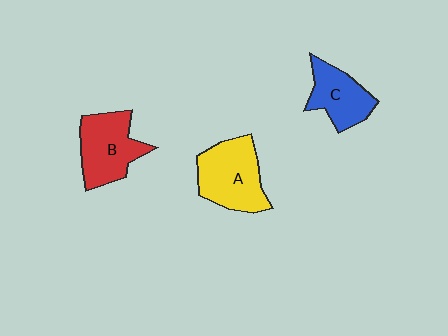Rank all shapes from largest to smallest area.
From largest to smallest: A (yellow), B (red), C (blue).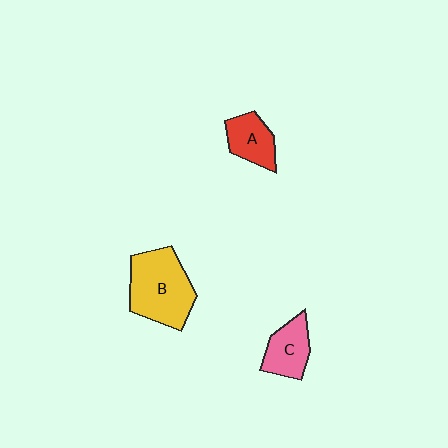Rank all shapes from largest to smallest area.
From largest to smallest: B (yellow), C (pink), A (red).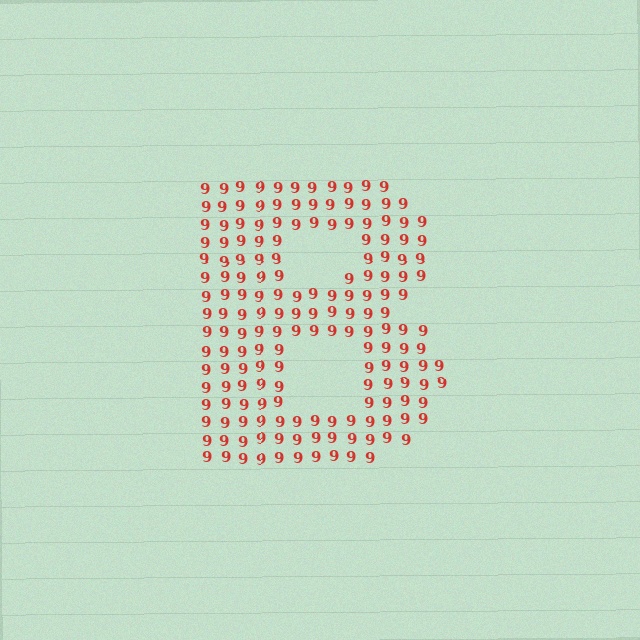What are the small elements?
The small elements are digit 9's.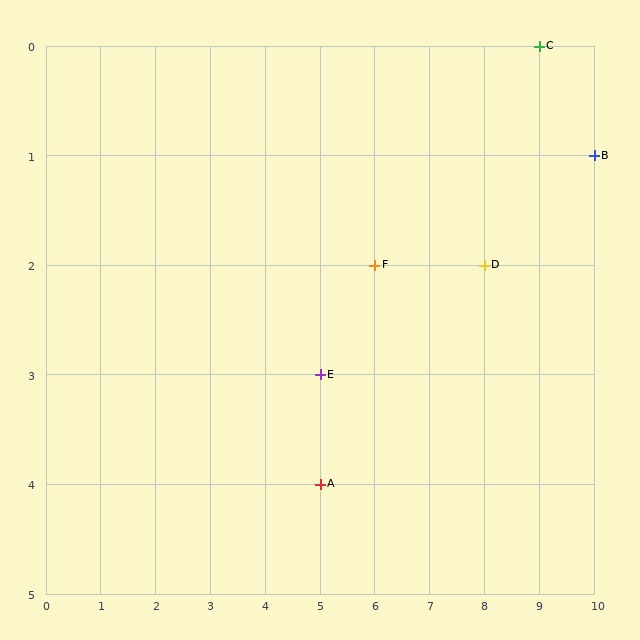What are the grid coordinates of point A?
Point A is at grid coordinates (5, 4).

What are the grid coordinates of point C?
Point C is at grid coordinates (9, 0).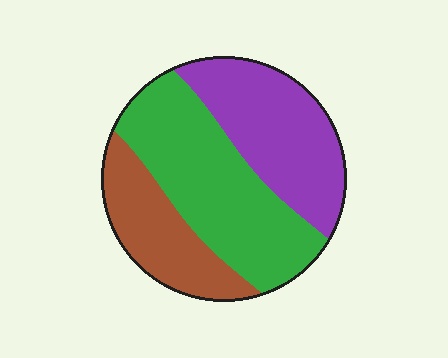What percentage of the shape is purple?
Purple takes up about one third (1/3) of the shape.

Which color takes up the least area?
Brown, at roughly 25%.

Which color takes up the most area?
Green, at roughly 45%.